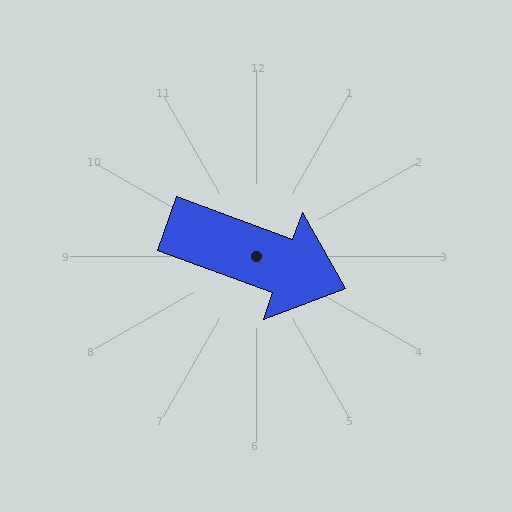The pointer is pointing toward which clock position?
Roughly 4 o'clock.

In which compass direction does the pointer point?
East.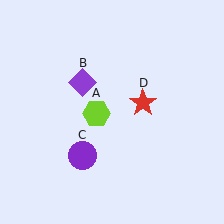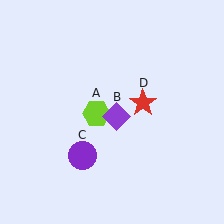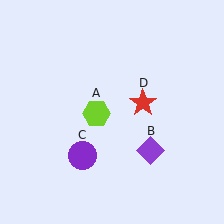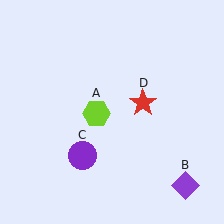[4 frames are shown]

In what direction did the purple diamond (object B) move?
The purple diamond (object B) moved down and to the right.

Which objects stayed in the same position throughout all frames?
Lime hexagon (object A) and purple circle (object C) and red star (object D) remained stationary.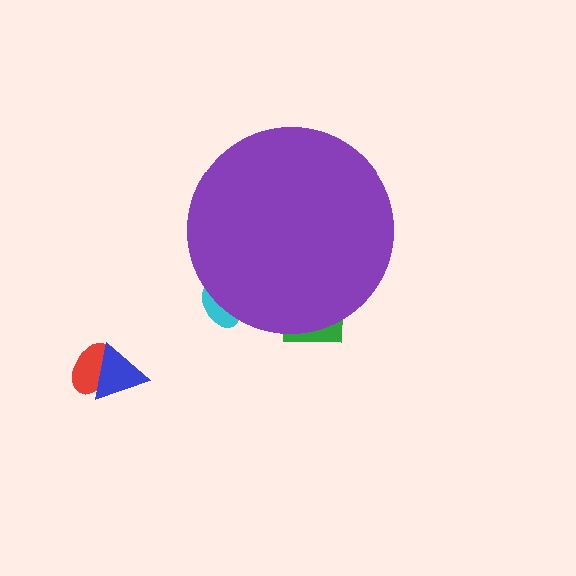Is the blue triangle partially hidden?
No, the blue triangle is fully visible.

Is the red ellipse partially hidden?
No, the red ellipse is fully visible.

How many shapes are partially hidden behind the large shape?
2 shapes are partially hidden.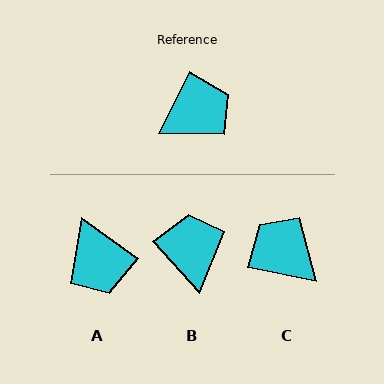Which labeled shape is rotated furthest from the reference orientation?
C, about 105 degrees away.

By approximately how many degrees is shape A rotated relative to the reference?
Approximately 99 degrees clockwise.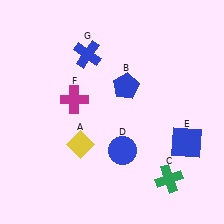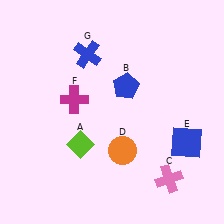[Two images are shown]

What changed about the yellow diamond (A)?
In Image 1, A is yellow. In Image 2, it changed to lime.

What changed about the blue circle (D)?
In Image 1, D is blue. In Image 2, it changed to orange.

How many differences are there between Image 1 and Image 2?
There are 3 differences between the two images.